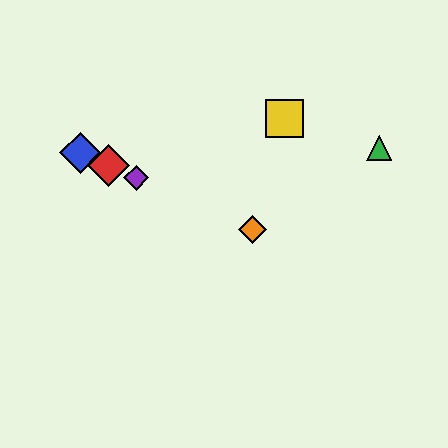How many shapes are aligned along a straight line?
4 shapes (the red diamond, the blue diamond, the purple diamond, the orange diamond) are aligned along a straight line.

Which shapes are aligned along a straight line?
The red diamond, the blue diamond, the purple diamond, the orange diamond are aligned along a straight line.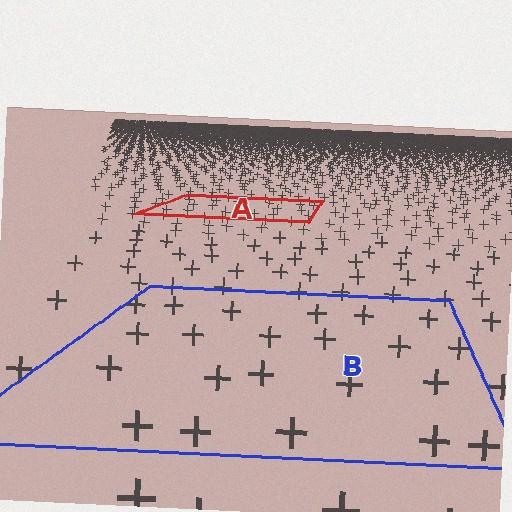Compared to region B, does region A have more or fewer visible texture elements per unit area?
Region A has more texture elements per unit area — they are packed more densely because it is farther away.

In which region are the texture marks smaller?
The texture marks are smaller in region A, because it is farther away.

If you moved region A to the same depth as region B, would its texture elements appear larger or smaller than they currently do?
They would appear larger. At a closer depth, the same texture elements are projected at a bigger on-screen size.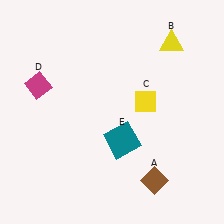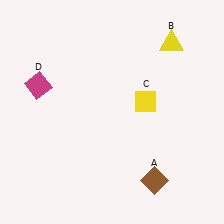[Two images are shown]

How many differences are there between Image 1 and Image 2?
There is 1 difference between the two images.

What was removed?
The teal square (E) was removed in Image 2.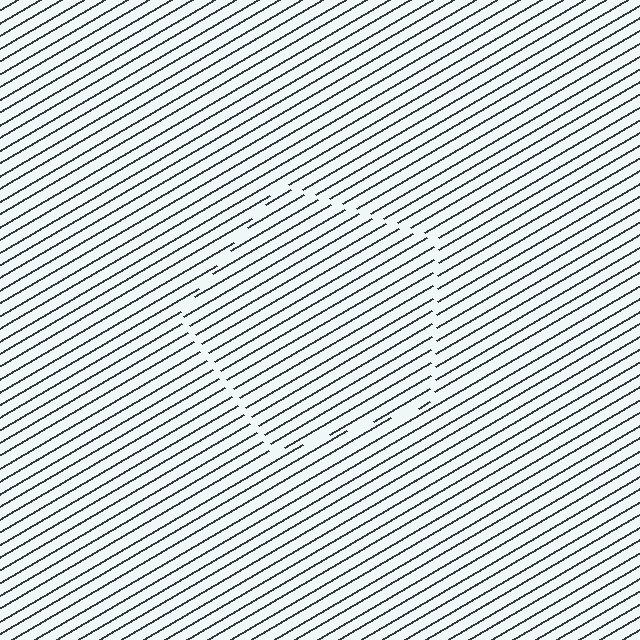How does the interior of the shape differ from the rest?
The interior of the shape contains the same grating, shifted by half a period — the contour is defined by the phase discontinuity where line-ends from the inner and outer gratings abut.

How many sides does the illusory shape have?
5 sides — the line-ends trace a pentagon.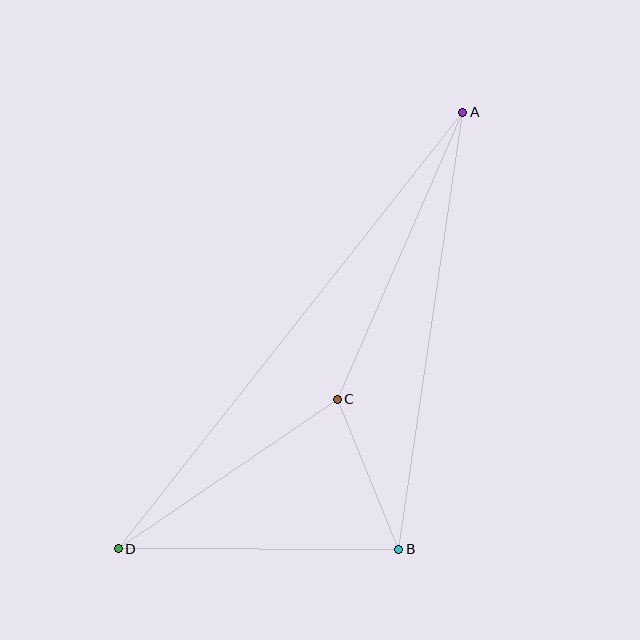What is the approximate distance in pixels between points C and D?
The distance between C and D is approximately 266 pixels.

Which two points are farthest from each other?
Points A and D are farthest from each other.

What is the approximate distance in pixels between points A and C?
The distance between A and C is approximately 313 pixels.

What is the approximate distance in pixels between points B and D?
The distance between B and D is approximately 281 pixels.